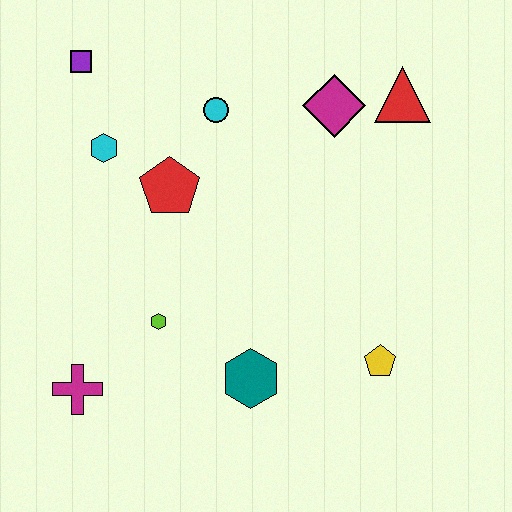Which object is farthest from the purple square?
The yellow pentagon is farthest from the purple square.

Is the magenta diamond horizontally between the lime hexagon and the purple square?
No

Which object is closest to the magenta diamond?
The red triangle is closest to the magenta diamond.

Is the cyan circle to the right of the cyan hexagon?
Yes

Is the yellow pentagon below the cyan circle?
Yes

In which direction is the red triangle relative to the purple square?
The red triangle is to the right of the purple square.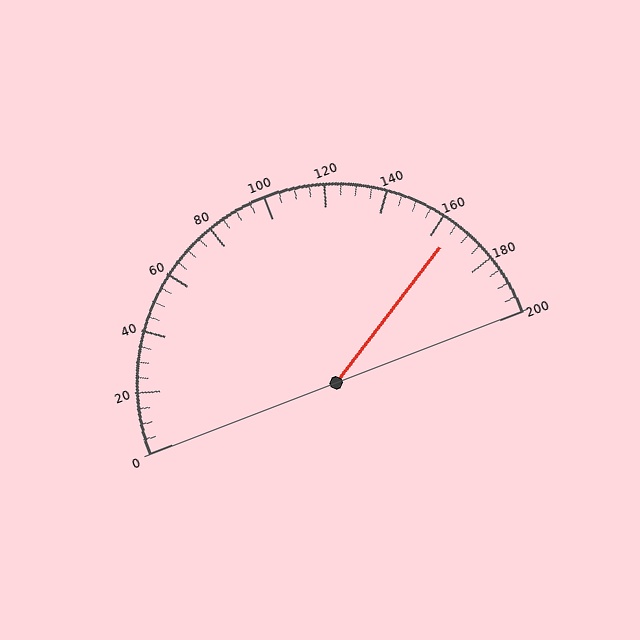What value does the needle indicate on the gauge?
The needle indicates approximately 165.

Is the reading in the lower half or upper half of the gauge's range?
The reading is in the upper half of the range (0 to 200).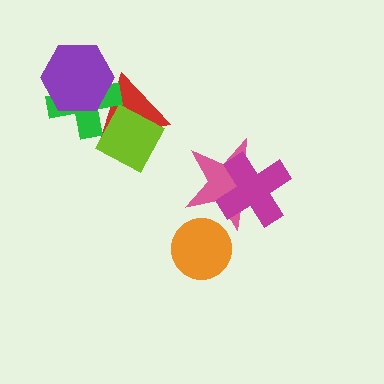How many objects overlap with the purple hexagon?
2 objects overlap with the purple hexagon.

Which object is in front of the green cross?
The purple hexagon is in front of the green cross.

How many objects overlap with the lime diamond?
2 objects overlap with the lime diamond.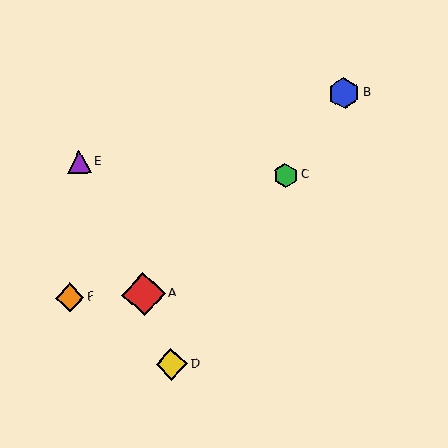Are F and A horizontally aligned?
Yes, both are at y≈298.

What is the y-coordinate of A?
Object A is at y≈294.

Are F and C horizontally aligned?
No, F is at y≈298 and C is at y≈175.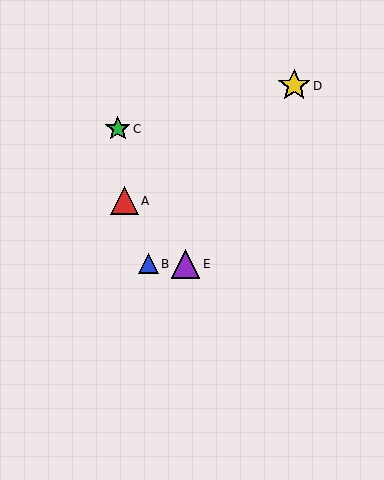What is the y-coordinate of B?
Object B is at y≈264.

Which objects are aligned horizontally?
Objects B, E are aligned horizontally.